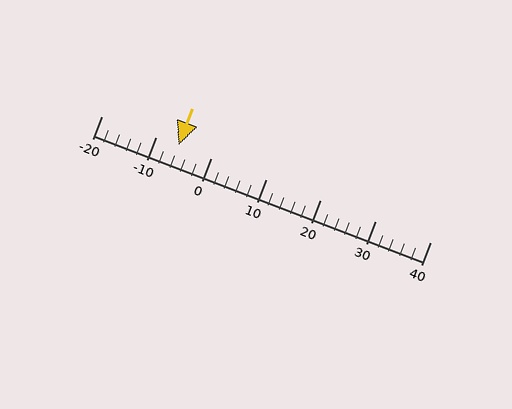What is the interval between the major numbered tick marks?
The major tick marks are spaced 10 units apart.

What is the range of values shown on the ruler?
The ruler shows values from -20 to 40.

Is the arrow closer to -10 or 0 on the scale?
The arrow is closer to -10.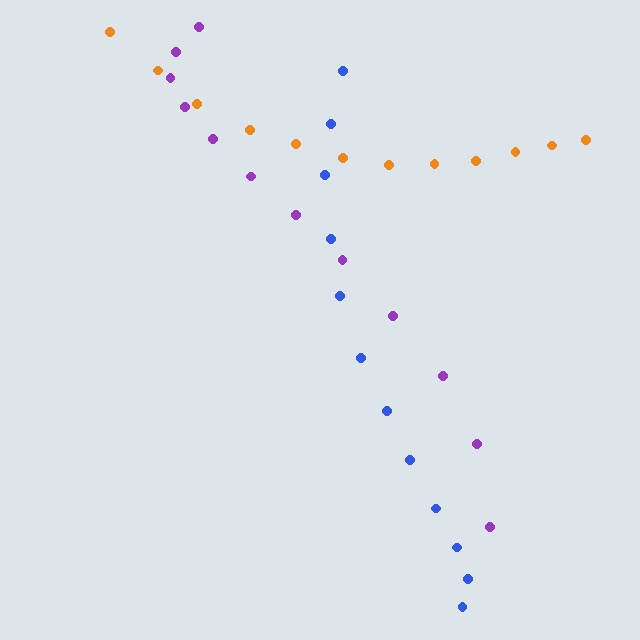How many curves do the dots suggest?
There are 3 distinct paths.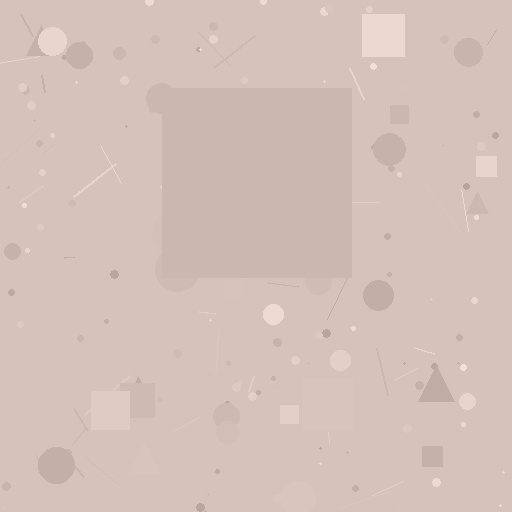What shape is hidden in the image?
A square is hidden in the image.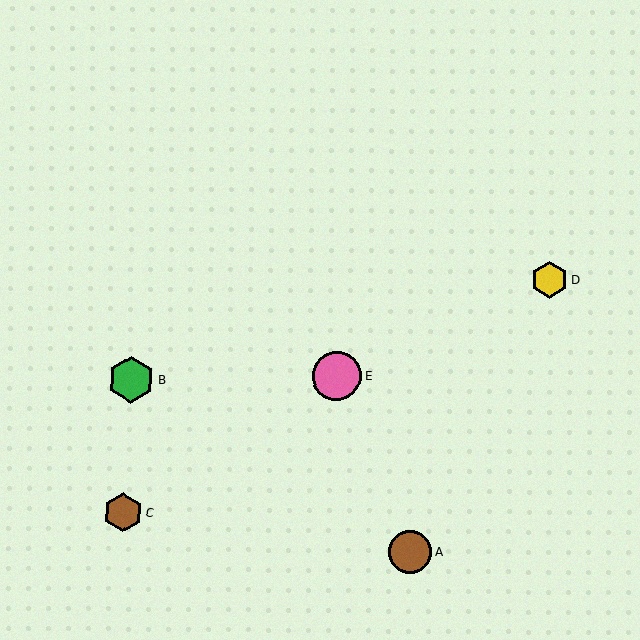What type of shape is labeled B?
Shape B is a green hexagon.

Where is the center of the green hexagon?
The center of the green hexagon is at (131, 380).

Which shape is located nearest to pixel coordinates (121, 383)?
The green hexagon (labeled B) at (131, 380) is nearest to that location.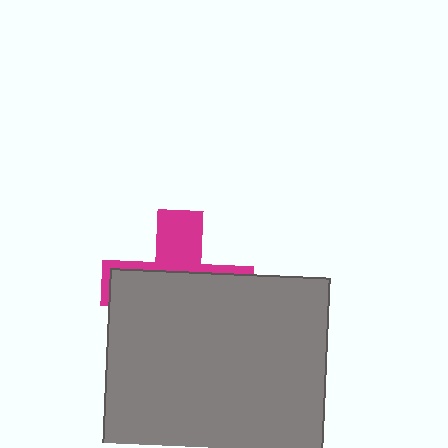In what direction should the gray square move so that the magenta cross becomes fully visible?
The gray square should move down. That is the shortest direction to clear the overlap and leave the magenta cross fully visible.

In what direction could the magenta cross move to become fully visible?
The magenta cross could move up. That would shift it out from behind the gray square entirely.